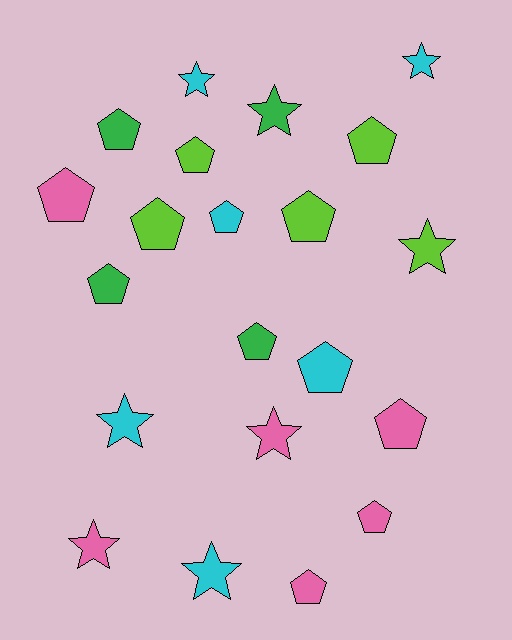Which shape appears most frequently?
Pentagon, with 13 objects.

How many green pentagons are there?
There are 3 green pentagons.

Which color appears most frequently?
Cyan, with 6 objects.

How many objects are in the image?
There are 21 objects.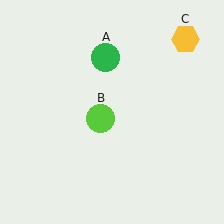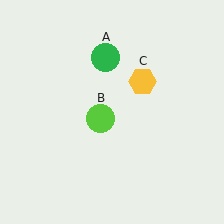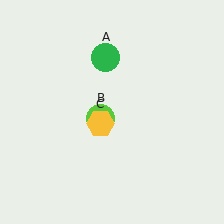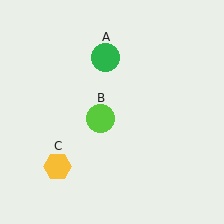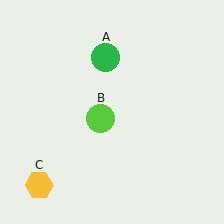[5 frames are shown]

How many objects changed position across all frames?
1 object changed position: yellow hexagon (object C).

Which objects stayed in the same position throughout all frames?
Green circle (object A) and lime circle (object B) remained stationary.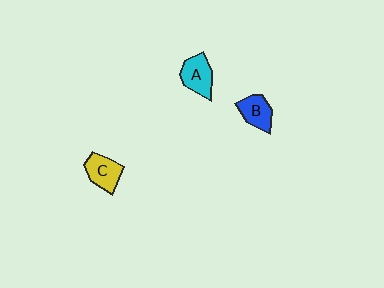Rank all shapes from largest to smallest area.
From largest to smallest: A (cyan), C (yellow), B (blue).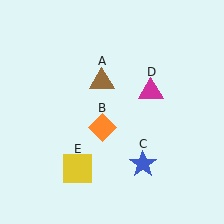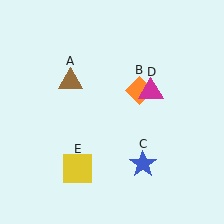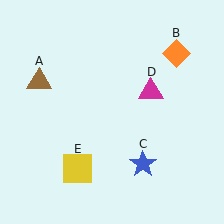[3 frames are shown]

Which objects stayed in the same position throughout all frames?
Blue star (object C) and magenta triangle (object D) and yellow square (object E) remained stationary.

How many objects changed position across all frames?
2 objects changed position: brown triangle (object A), orange diamond (object B).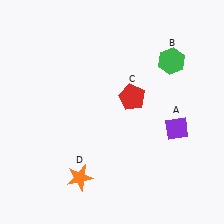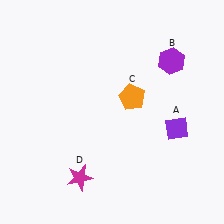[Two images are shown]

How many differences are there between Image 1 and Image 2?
There are 3 differences between the two images.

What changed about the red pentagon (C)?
In Image 1, C is red. In Image 2, it changed to orange.